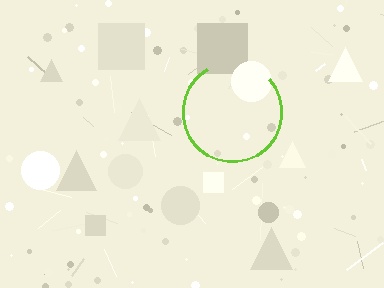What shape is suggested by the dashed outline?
The dashed outline suggests a circle.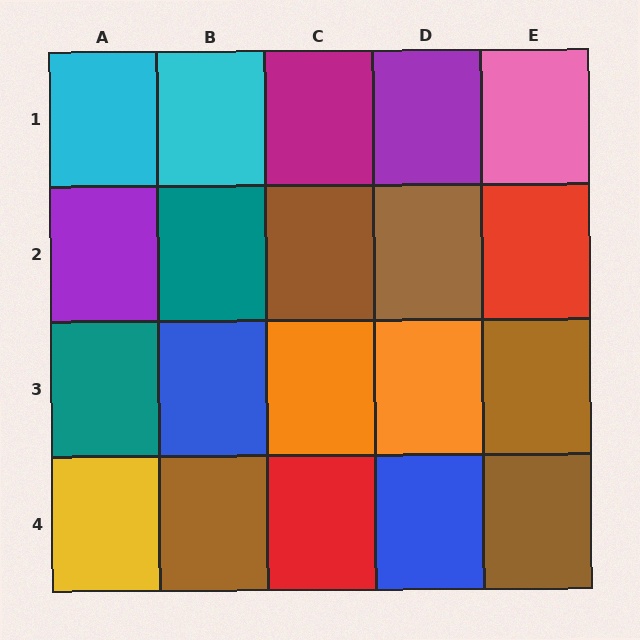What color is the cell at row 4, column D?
Blue.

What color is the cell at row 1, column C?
Magenta.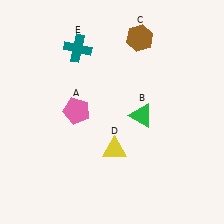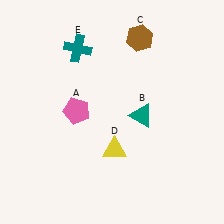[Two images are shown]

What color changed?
The triangle (B) changed from green in Image 1 to teal in Image 2.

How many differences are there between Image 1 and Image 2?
There is 1 difference between the two images.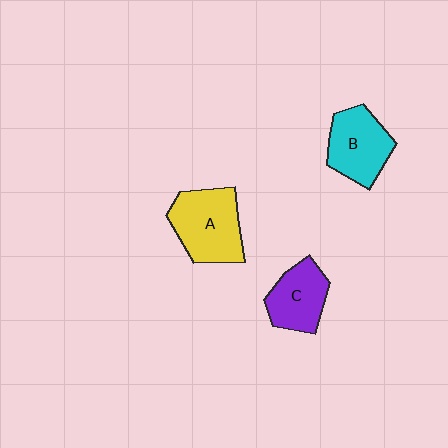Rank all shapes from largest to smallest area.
From largest to smallest: A (yellow), B (cyan), C (purple).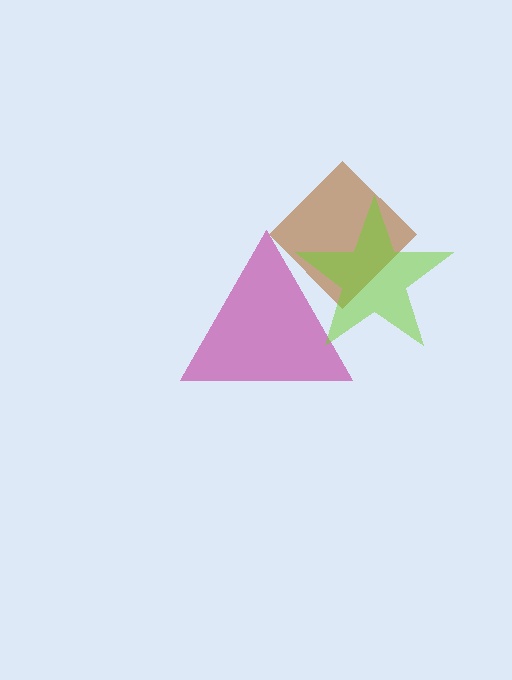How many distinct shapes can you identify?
There are 3 distinct shapes: a magenta triangle, a brown diamond, a lime star.